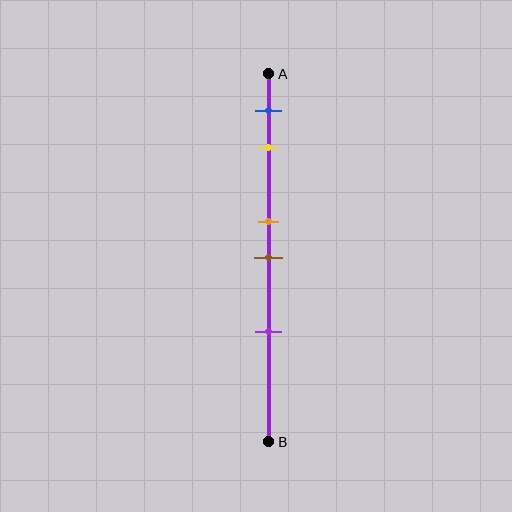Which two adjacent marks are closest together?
The orange and brown marks are the closest adjacent pair.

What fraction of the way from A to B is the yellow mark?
The yellow mark is approximately 20% (0.2) of the way from A to B.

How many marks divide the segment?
There are 5 marks dividing the segment.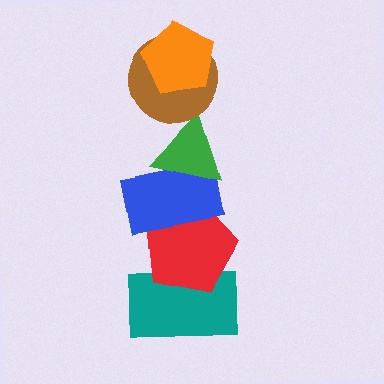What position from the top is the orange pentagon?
The orange pentagon is 1st from the top.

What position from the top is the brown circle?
The brown circle is 2nd from the top.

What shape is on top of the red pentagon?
The blue rectangle is on top of the red pentagon.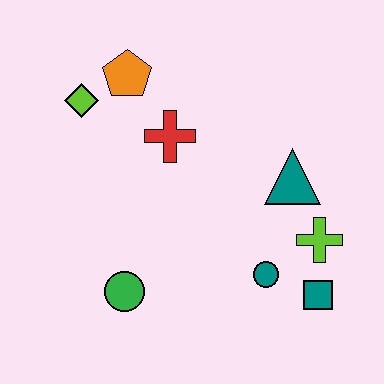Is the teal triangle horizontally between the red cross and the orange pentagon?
No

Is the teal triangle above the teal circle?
Yes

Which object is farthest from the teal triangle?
The lime diamond is farthest from the teal triangle.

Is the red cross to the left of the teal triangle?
Yes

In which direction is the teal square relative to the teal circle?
The teal square is to the right of the teal circle.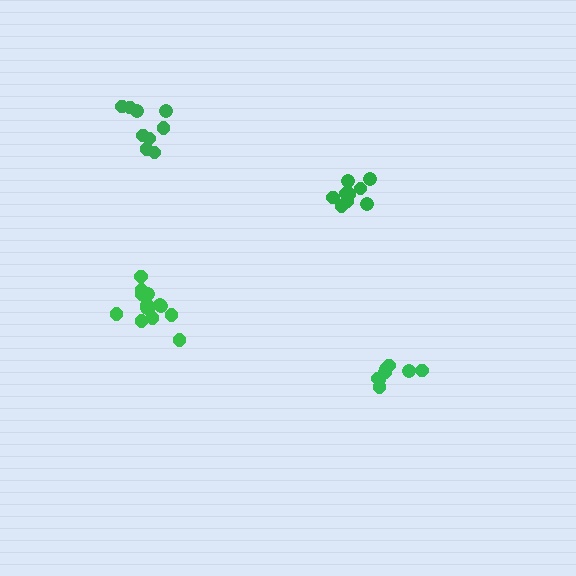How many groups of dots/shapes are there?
There are 4 groups.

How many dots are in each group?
Group 1: 8 dots, Group 2: 9 dots, Group 3: 9 dots, Group 4: 14 dots (40 total).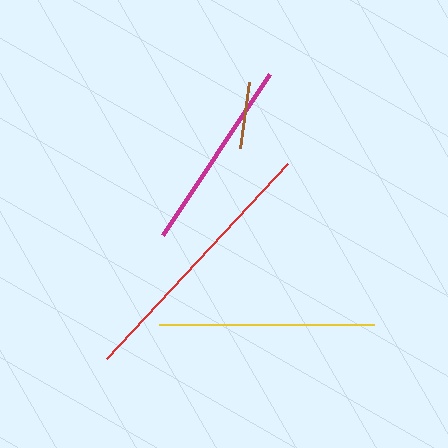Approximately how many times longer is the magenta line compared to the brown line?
The magenta line is approximately 2.9 times the length of the brown line.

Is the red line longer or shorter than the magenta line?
The red line is longer than the magenta line.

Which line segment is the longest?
The red line is the longest at approximately 266 pixels.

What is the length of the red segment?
The red segment is approximately 266 pixels long.